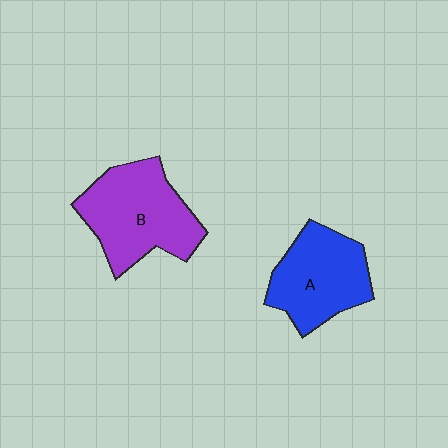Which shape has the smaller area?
Shape A (blue).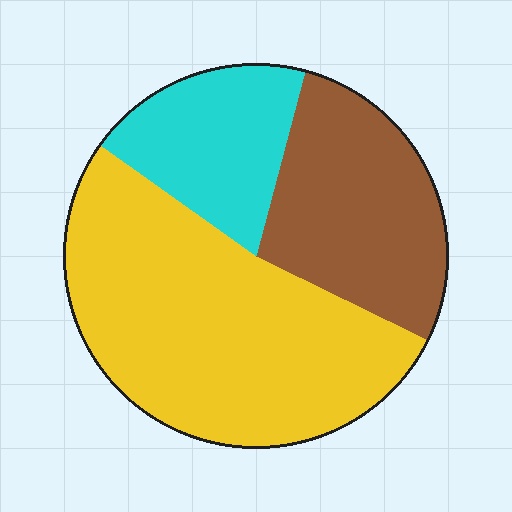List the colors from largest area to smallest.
From largest to smallest: yellow, brown, cyan.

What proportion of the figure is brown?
Brown takes up between a quarter and a half of the figure.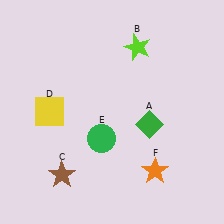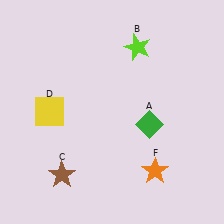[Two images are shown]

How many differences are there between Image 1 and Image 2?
There is 1 difference between the two images.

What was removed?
The green circle (E) was removed in Image 2.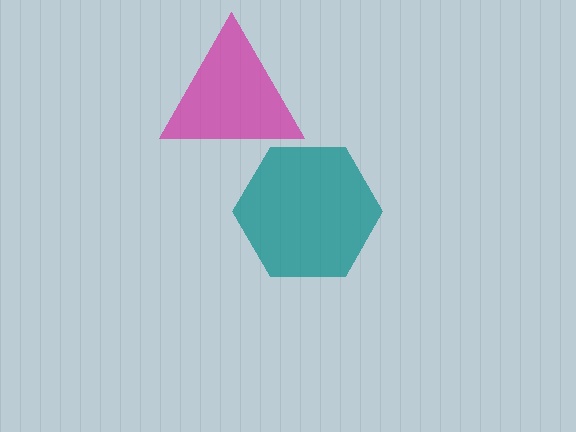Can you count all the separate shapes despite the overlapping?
Yes, there are 2 separate shapes.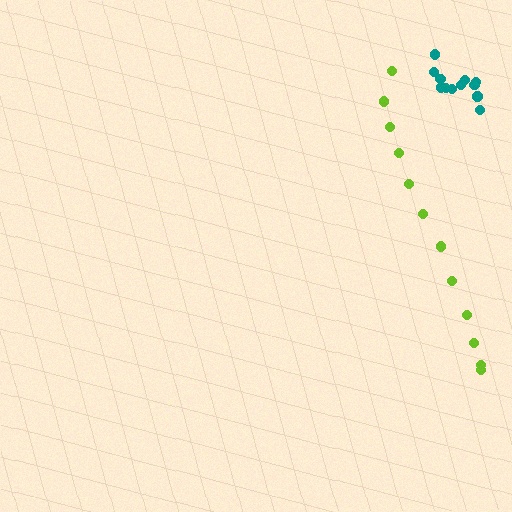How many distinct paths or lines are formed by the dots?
There are 2 distinct paths.